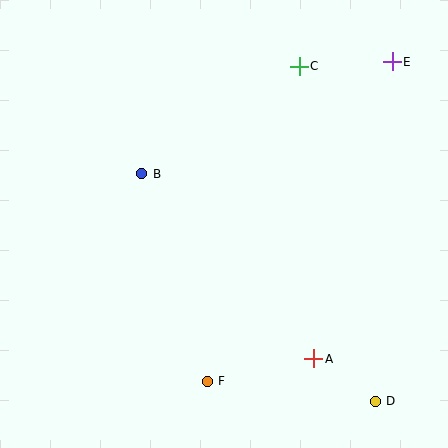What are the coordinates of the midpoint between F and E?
The midpoint between F and E is at (300, 222).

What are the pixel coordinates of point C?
Point C is at (299, 66).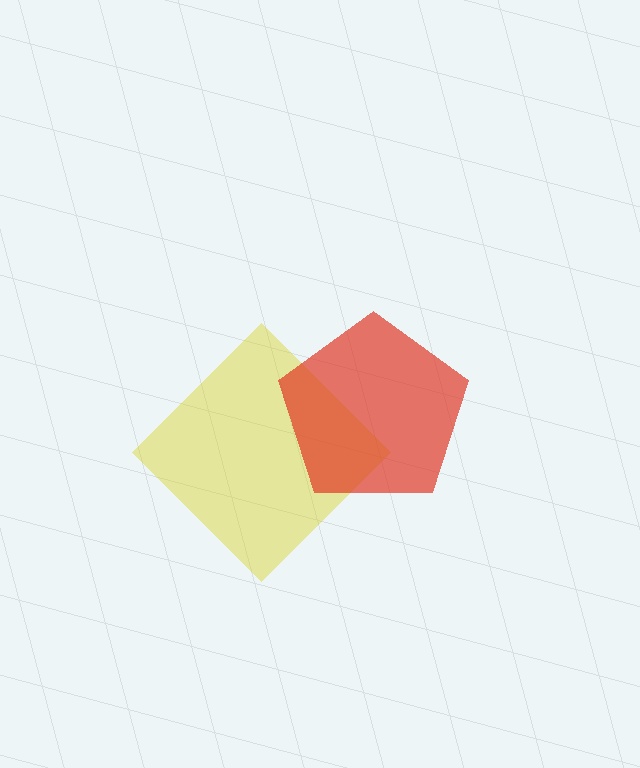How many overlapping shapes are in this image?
There are 2 overlapping shapes in the image.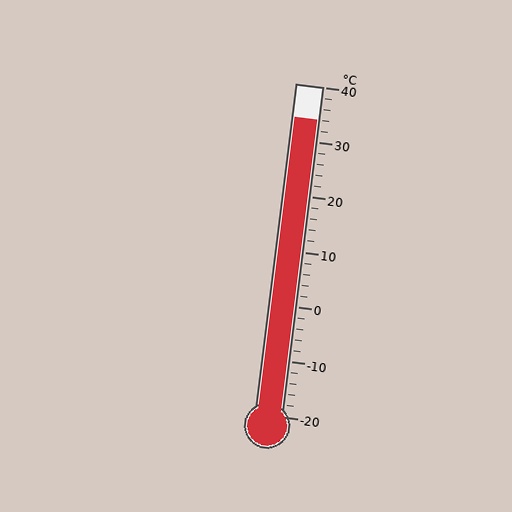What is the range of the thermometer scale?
The thermometer scale ranges from -20°C to 40°C.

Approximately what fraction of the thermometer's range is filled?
The thermometer is filled to approximately 90% of its range.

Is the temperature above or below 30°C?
The temperature is above 30°C.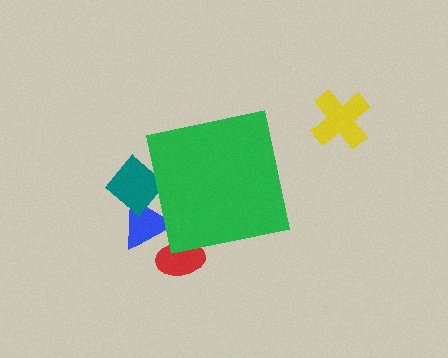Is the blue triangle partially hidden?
Yes, the blue triangle is partially hidden behind the green square.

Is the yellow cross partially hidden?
No, the yellow cross is fully visible.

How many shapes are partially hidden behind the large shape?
3 shapes are partially hidden.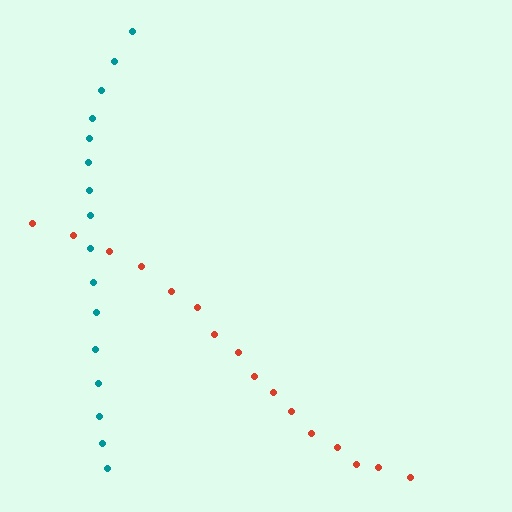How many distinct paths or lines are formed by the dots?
There are 2 distinct paths.